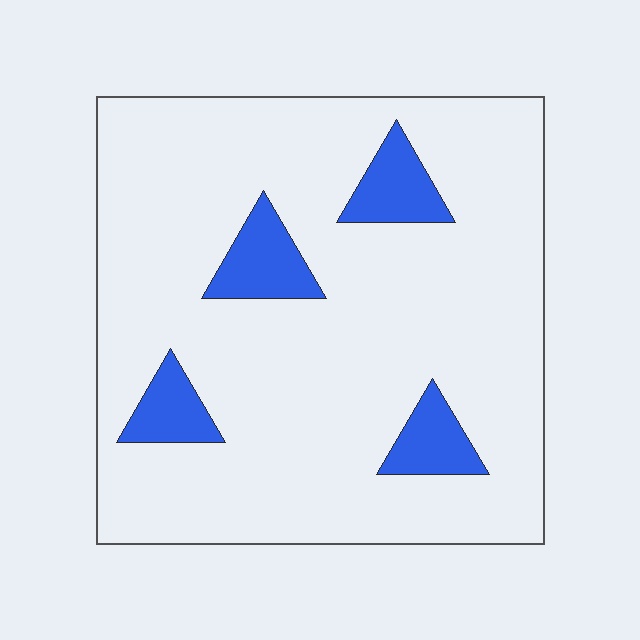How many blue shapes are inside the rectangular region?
4.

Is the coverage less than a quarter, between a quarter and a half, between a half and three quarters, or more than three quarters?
Less than a quarter.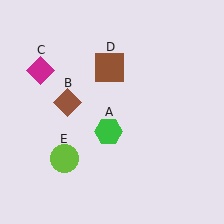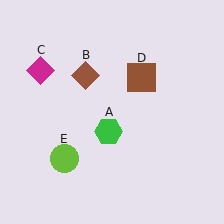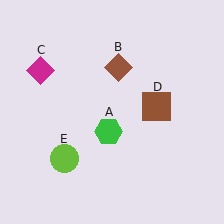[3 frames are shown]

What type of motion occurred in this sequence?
The brown diamond (object B), brown square (object D) rotated clockwise around the center of the scene.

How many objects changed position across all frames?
2 objects changed position: brown diamond (object B), brown square (object D).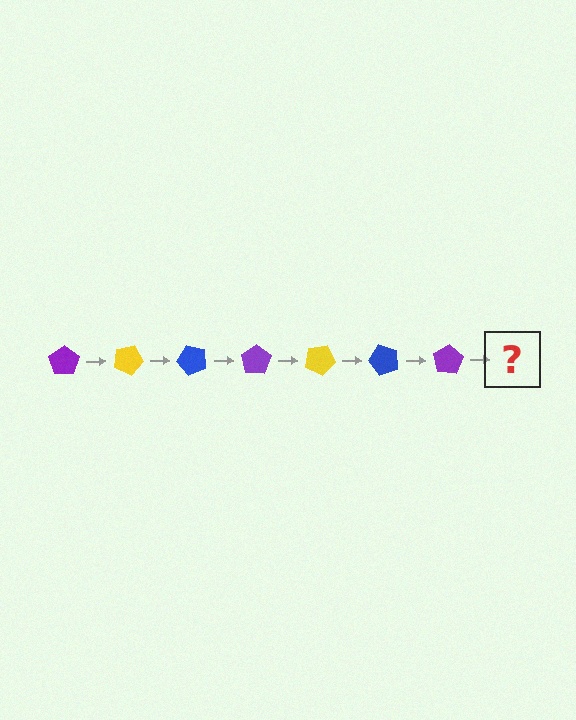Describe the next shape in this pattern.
It should be a yellow pentagon, rotated 175 degrees from the start.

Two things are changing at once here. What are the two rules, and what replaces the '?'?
The two rules are that it rotates 25 degrees each step and the color cycles through purple, yellow, and blue. The '?' should be a yellow pentagon, rotated 175 degrees from the start.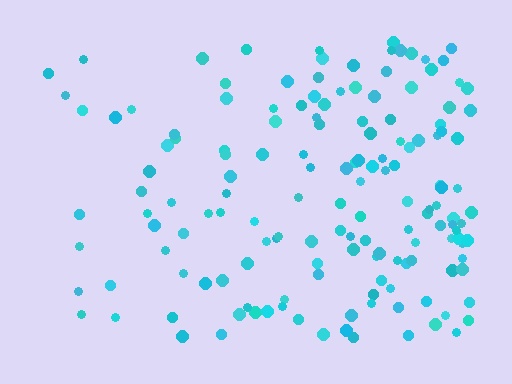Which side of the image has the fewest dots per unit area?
The left.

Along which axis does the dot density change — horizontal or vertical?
Horizontal.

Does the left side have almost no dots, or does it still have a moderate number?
Still a moderate number, just noticeably fewer than the right.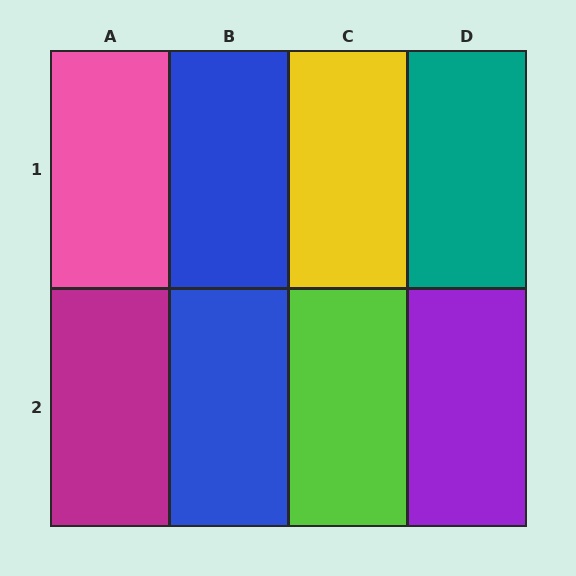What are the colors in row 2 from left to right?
Magenta, blue, lime, purple.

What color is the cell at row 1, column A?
Pink.